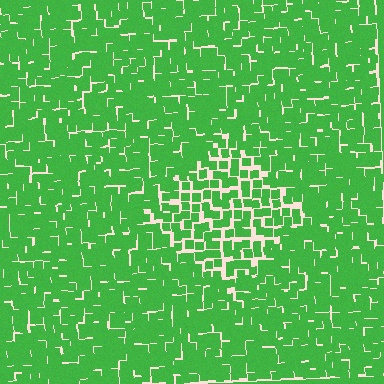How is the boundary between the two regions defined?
The boundary is defined by a change in element density (approximately 1.6x ratio). All elements are the same color, size, and shape.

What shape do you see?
I see a diamond.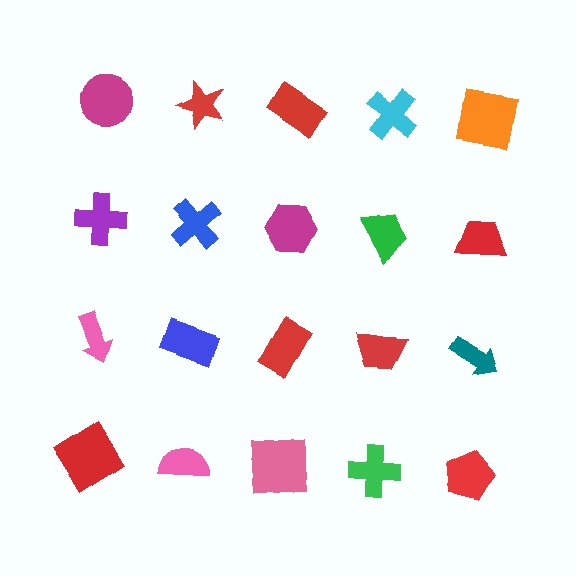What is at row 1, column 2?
A red star.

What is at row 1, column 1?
A magenta circle.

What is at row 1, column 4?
A cyan cross.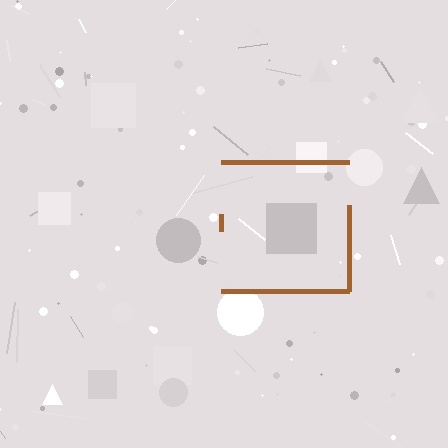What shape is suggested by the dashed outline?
The dashed outline suggests a square.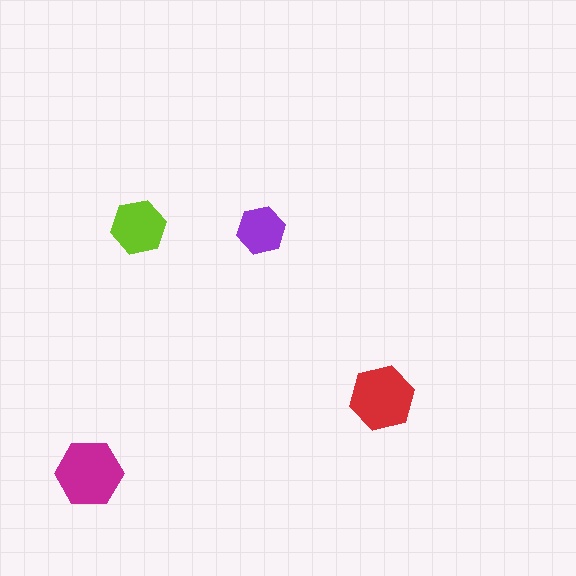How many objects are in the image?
There are 4 objects in the image.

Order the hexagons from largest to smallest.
the magenta one, the red one, the lime one, the purple one.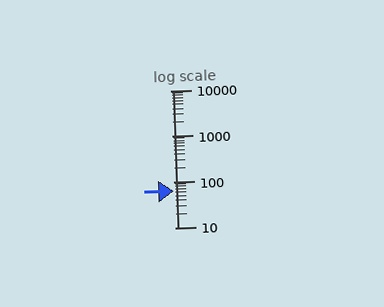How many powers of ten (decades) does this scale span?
The scale spans 3 decades, from 10 to 10000.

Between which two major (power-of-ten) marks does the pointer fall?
The pointer is between 10 and 100.